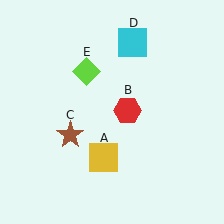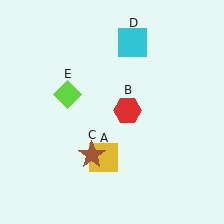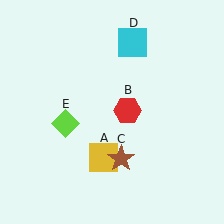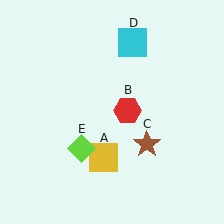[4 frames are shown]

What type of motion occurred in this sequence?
The brown star (object C), lime diamond (object E) rotated counterclockwise around the center of the scene.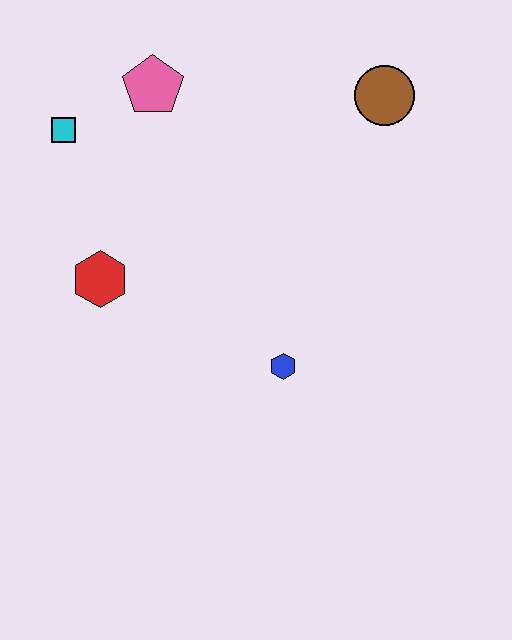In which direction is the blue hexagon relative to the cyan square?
The blue hexagon is below the cyan square.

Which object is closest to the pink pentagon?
The cyan square is closest to the pink pentagon.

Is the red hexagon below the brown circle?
Yes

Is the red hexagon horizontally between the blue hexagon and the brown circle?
No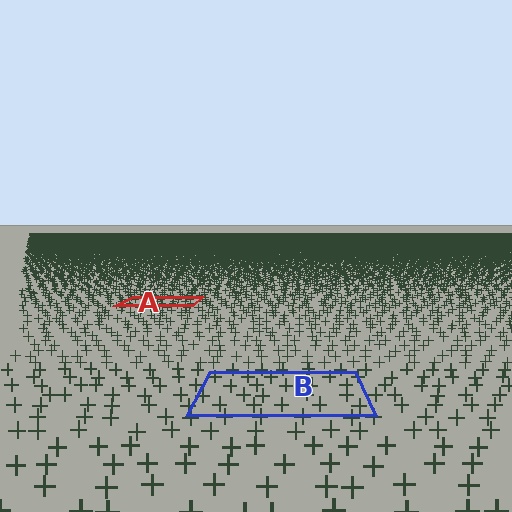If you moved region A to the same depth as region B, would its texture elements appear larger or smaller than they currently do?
They would appear larger. At a closer depth, the same texture elements are projected at a bigger on-screen size.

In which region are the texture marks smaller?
The texture marks are smaller in region A, because it is farther away.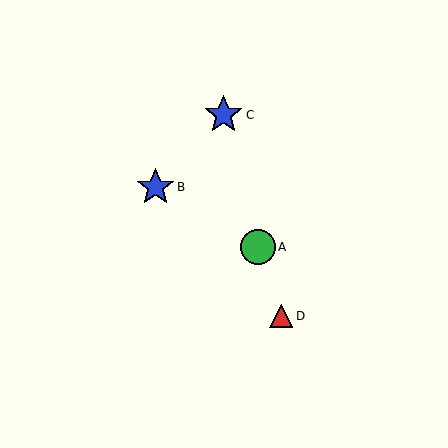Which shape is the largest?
The blue star (labeled C) is the largest.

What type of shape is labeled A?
Shape A is a green circle.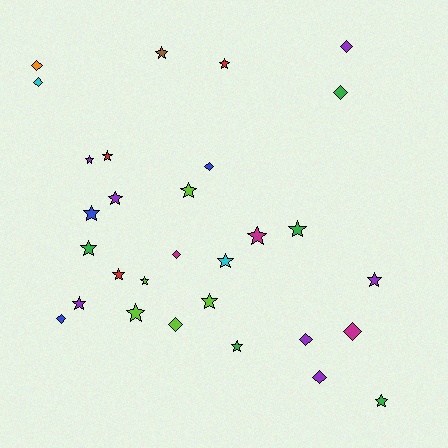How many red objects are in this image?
There are 3 red objects.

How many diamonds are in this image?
There are 11 diamonds.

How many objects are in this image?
There are 30 objects.